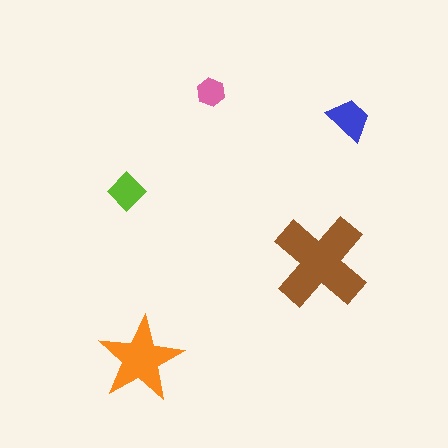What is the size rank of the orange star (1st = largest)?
2nd.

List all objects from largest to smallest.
The brown cross, the orange star, the blue trapezoid, the lime diamond, the pink hexagon.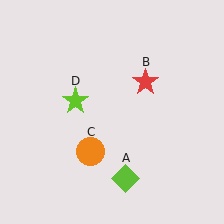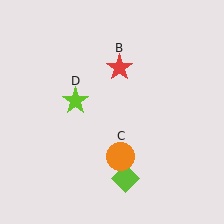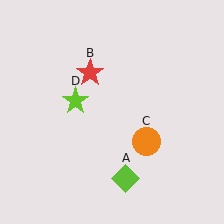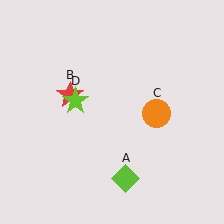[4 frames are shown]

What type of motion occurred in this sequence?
The red star (object B), orange circle (object C) rotated counterclockwise around the center of the scene.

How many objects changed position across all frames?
2 objects changed position: red star (object B), orange circle (object C).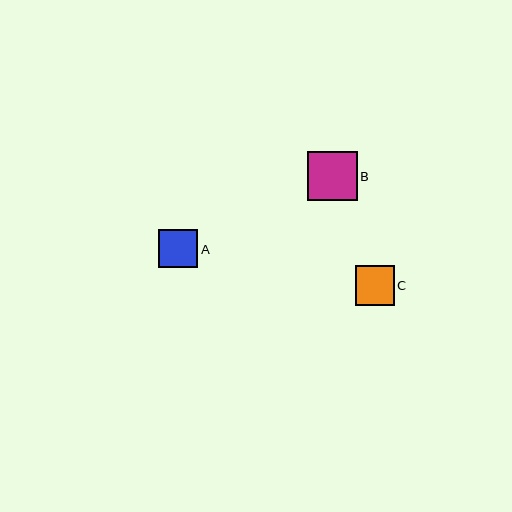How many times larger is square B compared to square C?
Square B is approximately 1.3 times the size of square C.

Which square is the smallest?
Square A is the smallest with a size of approximately 39 pixels.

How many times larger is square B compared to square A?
Square B is approximately 1.3 times the size of square A.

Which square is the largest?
Square B is the largest with a size of approximately 50 pixels.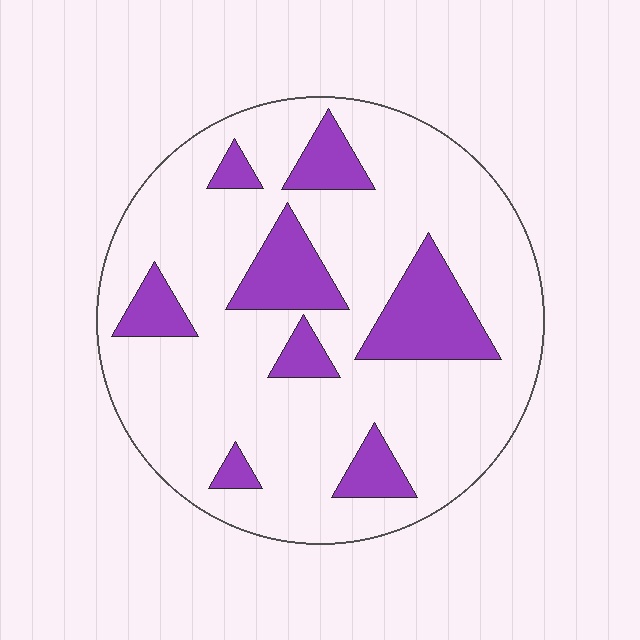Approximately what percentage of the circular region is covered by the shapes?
Approximately 20%.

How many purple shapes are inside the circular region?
8.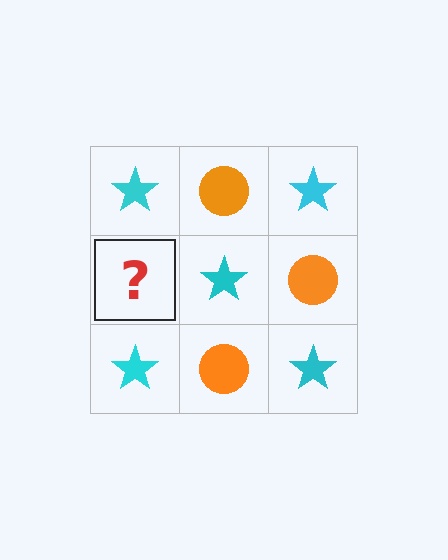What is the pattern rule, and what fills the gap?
The rule is that it alternates cyan star and orange circle in a checkerboard pattern. The gap should be filled with an orange circle.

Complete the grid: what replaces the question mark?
The question mark should be replaced with an orange circle.